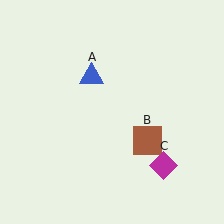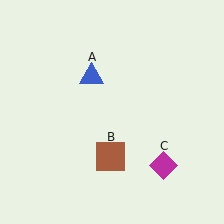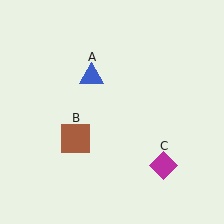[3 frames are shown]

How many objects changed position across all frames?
1 object changed position: brown square (object B).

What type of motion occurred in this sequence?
The brown square (object B) rotated clockwise around the center of the scene.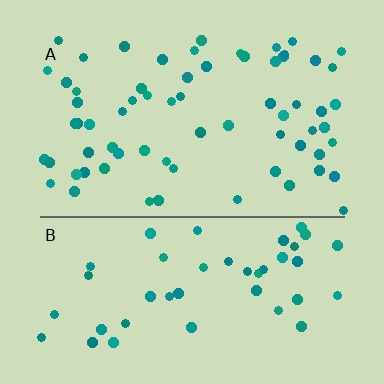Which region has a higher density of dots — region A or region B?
A (the top).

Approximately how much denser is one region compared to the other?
Approximately 1.5× — region A over region B.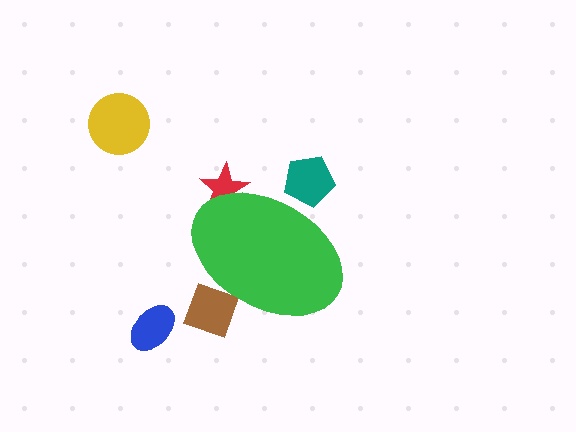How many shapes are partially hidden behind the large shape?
3 shapes are partially hidden.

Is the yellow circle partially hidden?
No, the yellow circle is fully visible.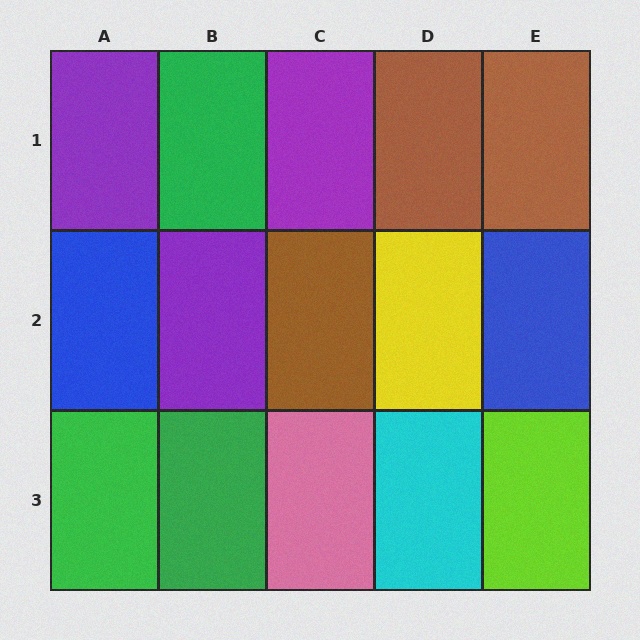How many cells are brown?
3 cells are brown.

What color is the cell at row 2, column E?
Blue.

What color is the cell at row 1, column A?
Purple.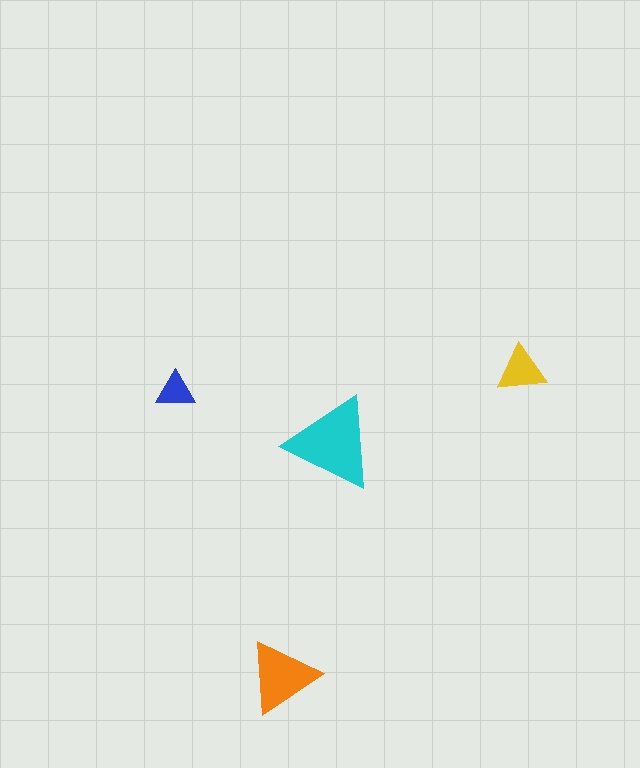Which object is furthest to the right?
The yellow triangle is rightmost.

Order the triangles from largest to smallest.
the cyan one, the orange one, the yellow one, the blue one.